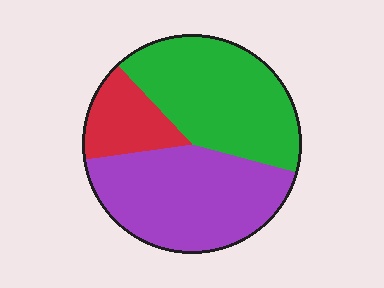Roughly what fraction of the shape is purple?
Purple takes up about two fifths (2/5) of the shape.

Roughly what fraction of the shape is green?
Green takes up about two fifths (2/5) of the shape.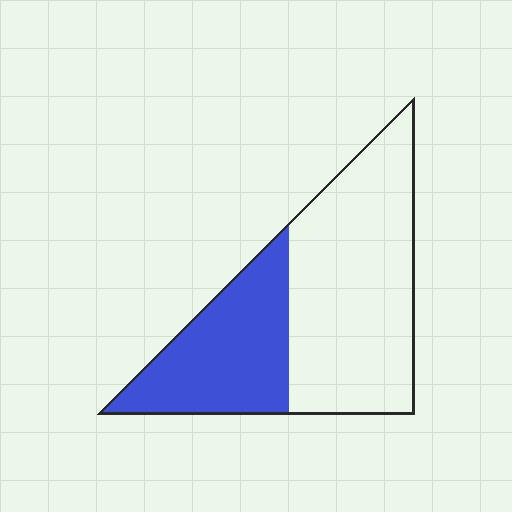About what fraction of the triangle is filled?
About three eighths (3/8).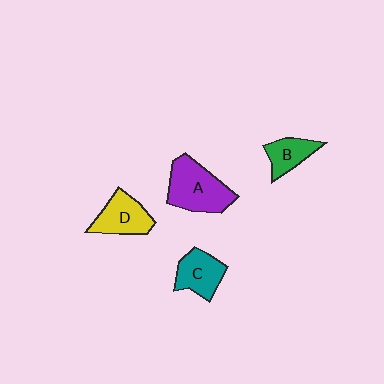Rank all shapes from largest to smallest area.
From largest to smallest: A (purple), D (yellow), C (teal), B (green).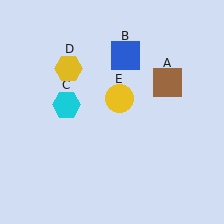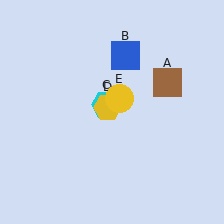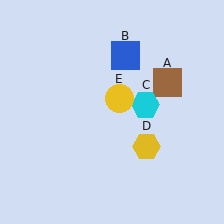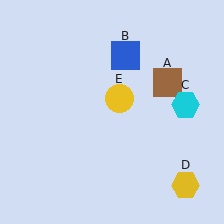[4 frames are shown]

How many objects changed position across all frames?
2 objects changed position: cyan hexagon (object C), yellow hexagon (object D).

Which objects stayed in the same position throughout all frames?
Brown square (object A) and blue square (object B) and yellow circle (object E) remained stationary.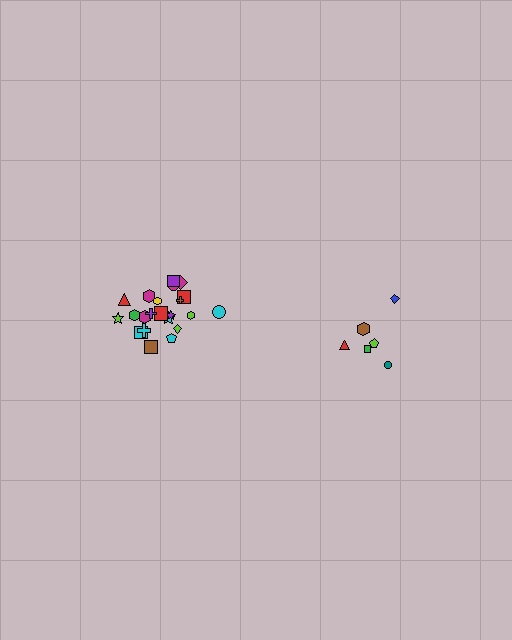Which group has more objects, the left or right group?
The left group.